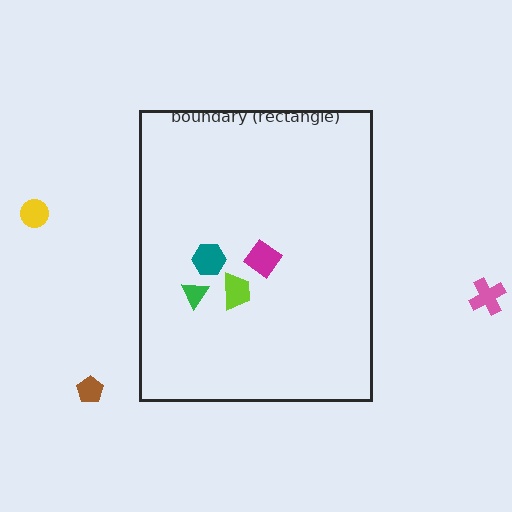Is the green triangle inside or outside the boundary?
Inside.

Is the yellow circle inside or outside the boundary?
Outside.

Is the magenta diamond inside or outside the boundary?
Inside.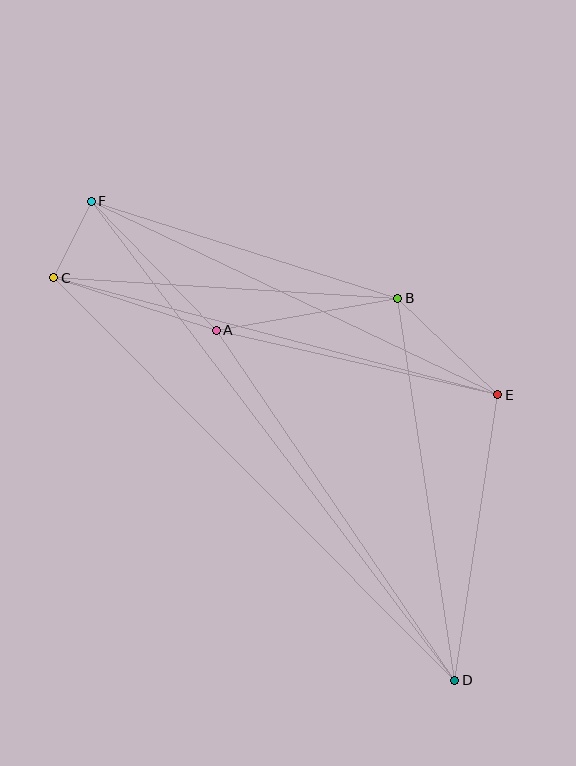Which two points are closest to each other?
Points C and F are closest to each other.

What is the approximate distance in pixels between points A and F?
The distance between A and F is approximately 180 pixels.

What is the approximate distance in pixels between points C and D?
The distance between C and D is approximately 568 pixels.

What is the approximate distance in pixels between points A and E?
The distance between A and E is approximately 289 pixels.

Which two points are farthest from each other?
Points D and F are farthest from each other.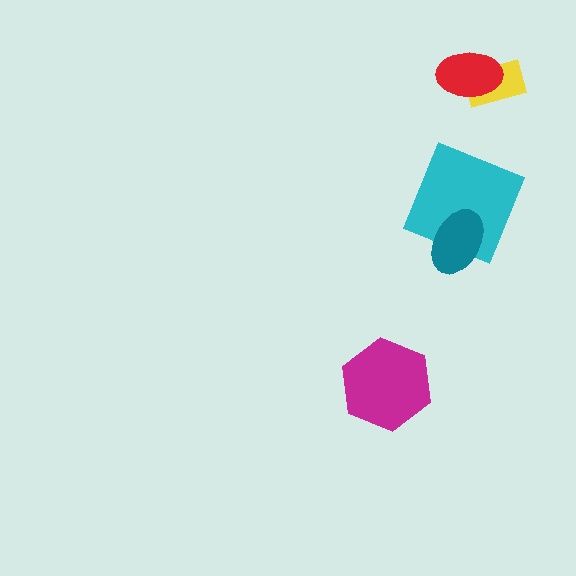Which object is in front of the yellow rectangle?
The red ellipse is in front of the yellow rectangle.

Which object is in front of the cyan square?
The teal ellipse is in front of the cyan square.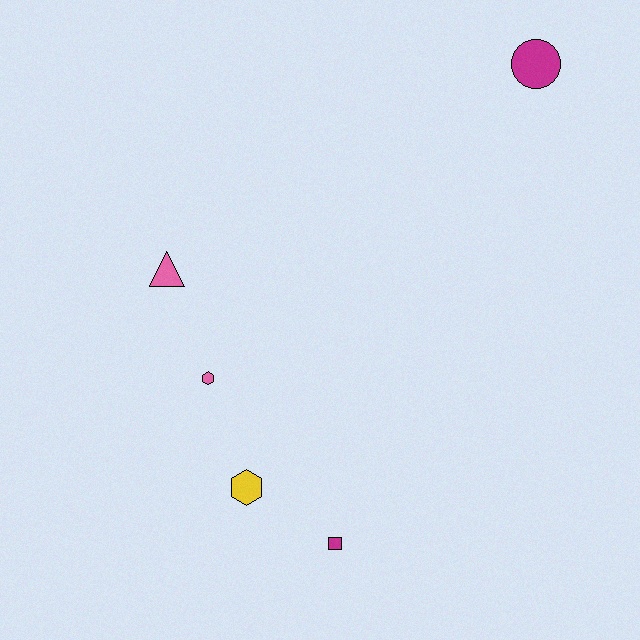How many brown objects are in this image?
There are no brown objects.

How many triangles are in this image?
There is 1 triangle.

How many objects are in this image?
There are 5 objects.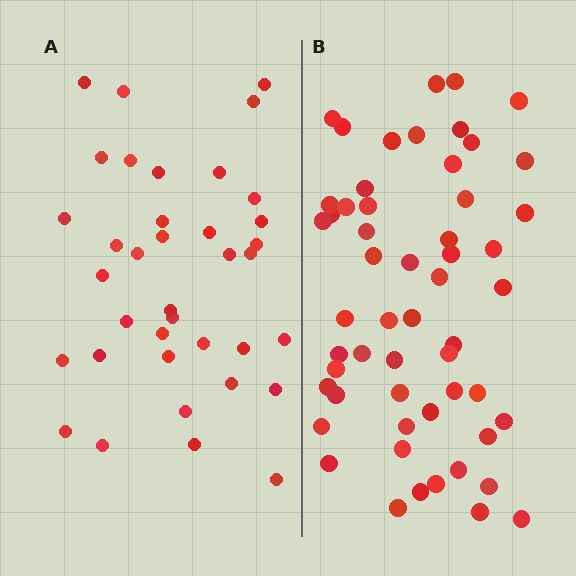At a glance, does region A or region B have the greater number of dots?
Region B (the right region) has more dots.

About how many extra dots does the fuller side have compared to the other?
Region B has approximately 20 more dots than region A.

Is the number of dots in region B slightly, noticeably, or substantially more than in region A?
Region B has substantially more. The ratio is roughly 1.5 to 1.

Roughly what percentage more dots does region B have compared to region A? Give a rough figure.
About 50% more.